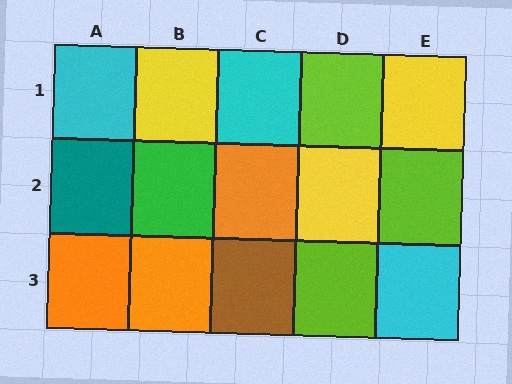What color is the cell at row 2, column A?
Teal.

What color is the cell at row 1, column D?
Lime.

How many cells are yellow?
3 cells are yellow.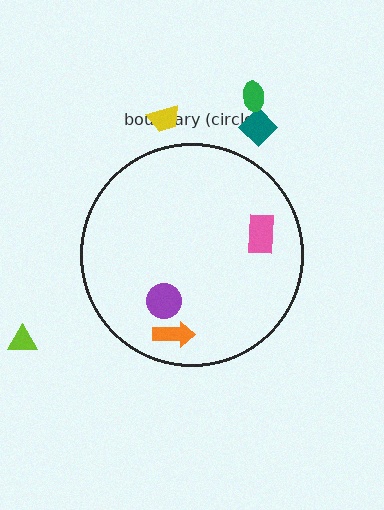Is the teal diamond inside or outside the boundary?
Outside.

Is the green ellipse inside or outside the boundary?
Outside.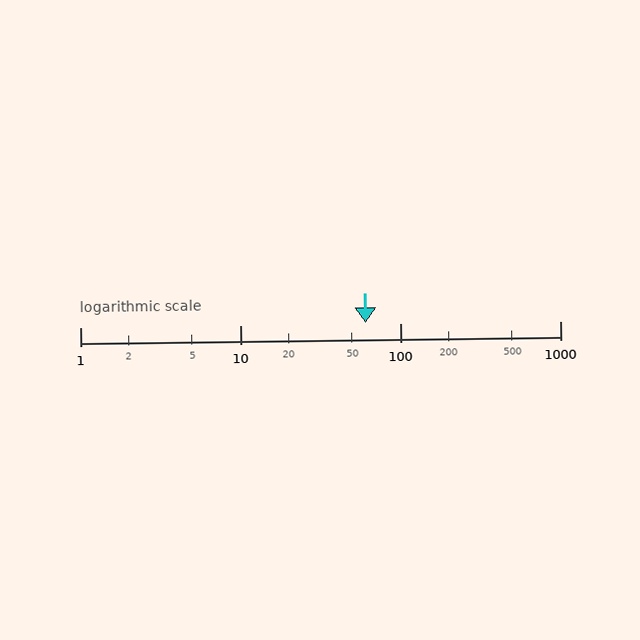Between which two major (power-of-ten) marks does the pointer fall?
The pointer is between 10 and 100.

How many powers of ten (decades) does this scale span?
The scale spans 3 decades, from 1 to 1000.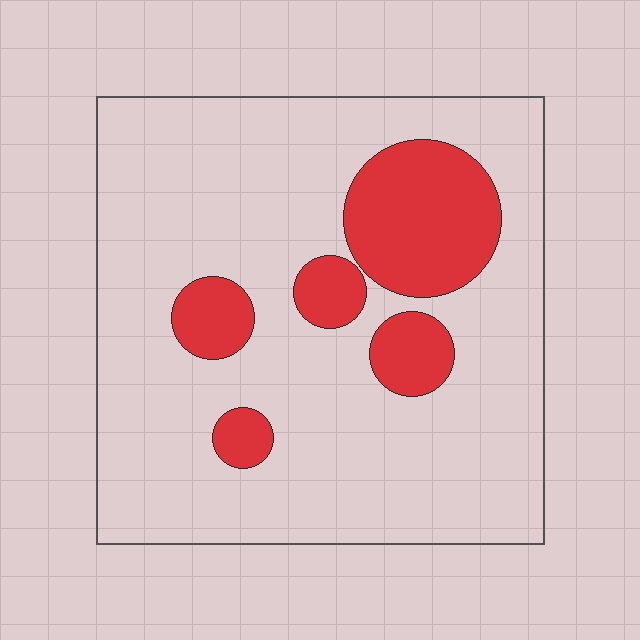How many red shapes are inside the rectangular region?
5.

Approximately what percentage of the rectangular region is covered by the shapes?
Approximately 20%.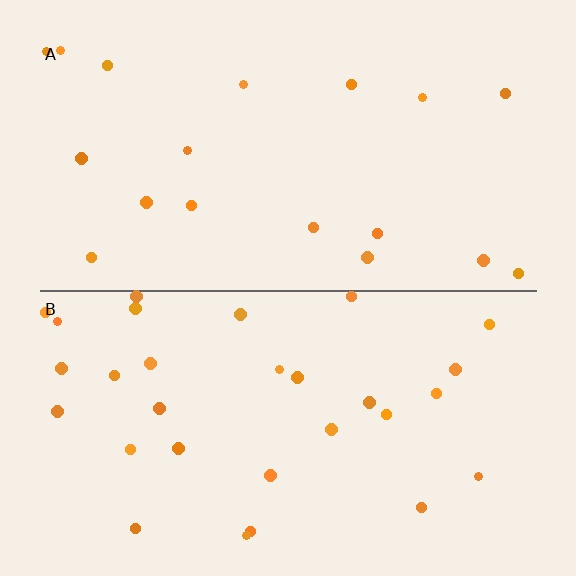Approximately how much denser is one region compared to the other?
Approximately 1.6× — region B over region A.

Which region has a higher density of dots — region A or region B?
B (the bottom).